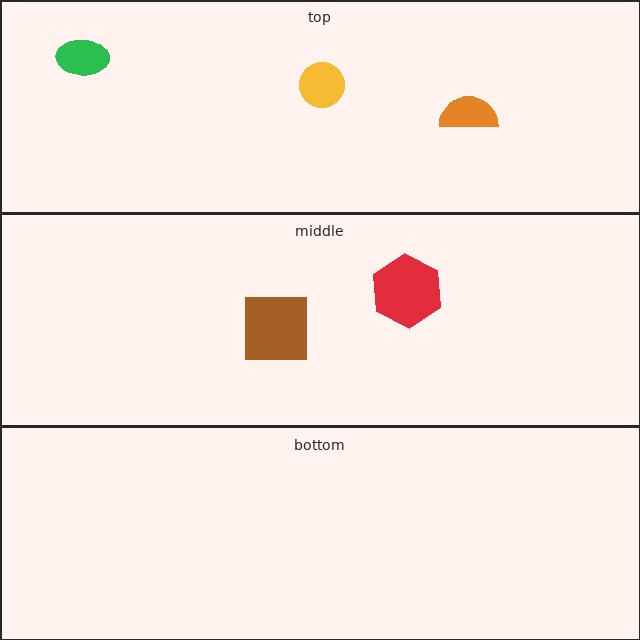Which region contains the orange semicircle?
The top region.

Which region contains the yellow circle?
The top region.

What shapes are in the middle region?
The brown square, the red hexagon.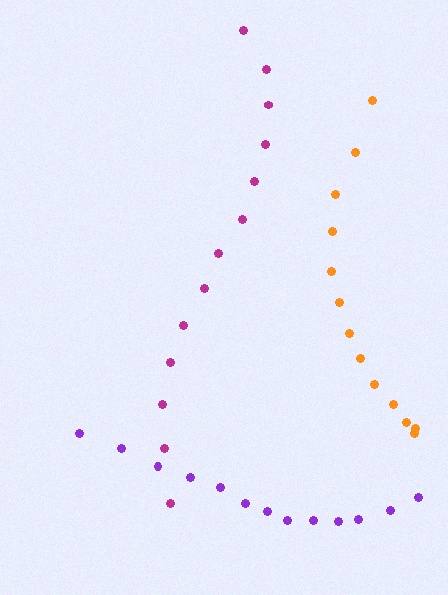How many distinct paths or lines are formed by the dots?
There are 3 distinct paths.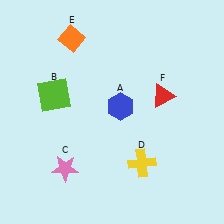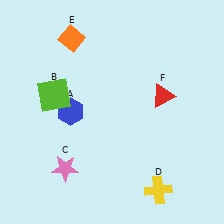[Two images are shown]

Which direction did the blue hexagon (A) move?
The blue hexagon (A) moved left.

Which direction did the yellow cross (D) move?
The yellow cross (D) moved down.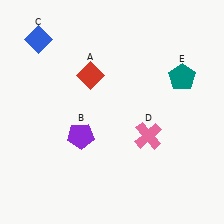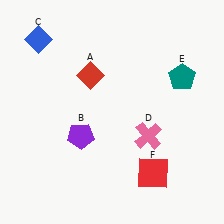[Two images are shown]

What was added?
A red square (F) was added in Image 2.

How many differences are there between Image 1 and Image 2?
There is 1 difference between the two images.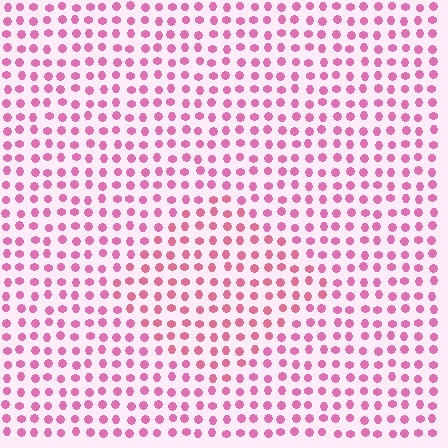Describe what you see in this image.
The image is filled with small pink elements in a uniform arrangement. A diamond-shaped region is visible where the elements are tinted to a slightly different hue, forming a subtle color boundary.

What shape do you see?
I see a diamond.